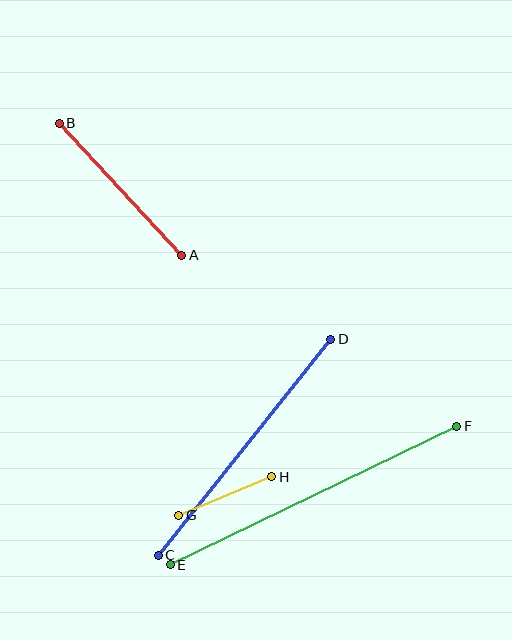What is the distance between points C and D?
The distance is approximately 276 pixels.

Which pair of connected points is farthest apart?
Points E and F are farthest apart.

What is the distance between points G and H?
The distance is approximately 100 pixels.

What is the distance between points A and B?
The distance is approximately 180 pixels.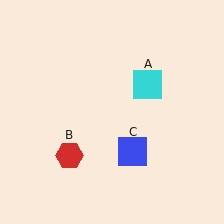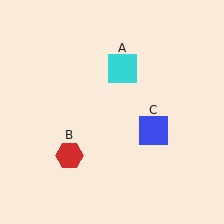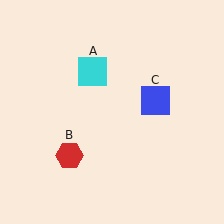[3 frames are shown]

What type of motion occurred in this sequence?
The cyan square (object A), blue square (object C) rotated counterclockwise around the center of the scene.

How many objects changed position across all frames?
2 objects changed position: cyan square (object A), blue square (object C).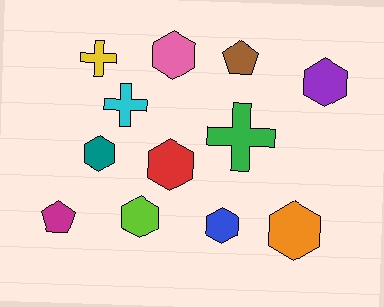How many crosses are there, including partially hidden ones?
There are 3 crosses.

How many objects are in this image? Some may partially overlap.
There are 12 objects.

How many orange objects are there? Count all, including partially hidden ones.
There is 1 orange object.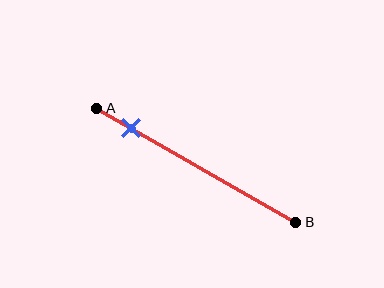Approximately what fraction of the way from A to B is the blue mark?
The blue mark is approximately 15% of the way from A to B.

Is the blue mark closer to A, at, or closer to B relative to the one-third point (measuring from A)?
The blue mark is closer to point A than the one-third point of segment AB.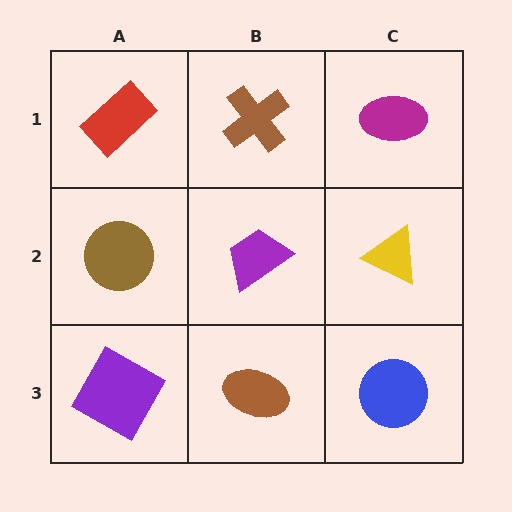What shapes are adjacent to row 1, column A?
A brown circle (row 2, column A), a brown cross (row 1, column B).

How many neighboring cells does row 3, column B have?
3.